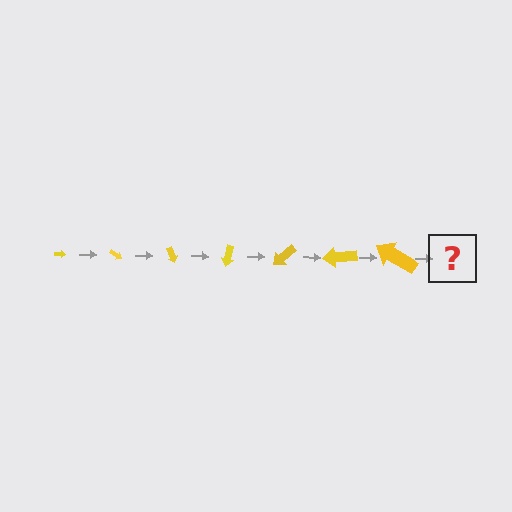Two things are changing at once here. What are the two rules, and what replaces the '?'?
The two rules are that the arrow grows larger each step and it rotates 35 degrees each step. The '?' should be an arrow, larger than the previous one and rotated 245 degrees from the start.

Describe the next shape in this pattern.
It should be an arrow, larger than the previous one and rotated 245 degrees from the start.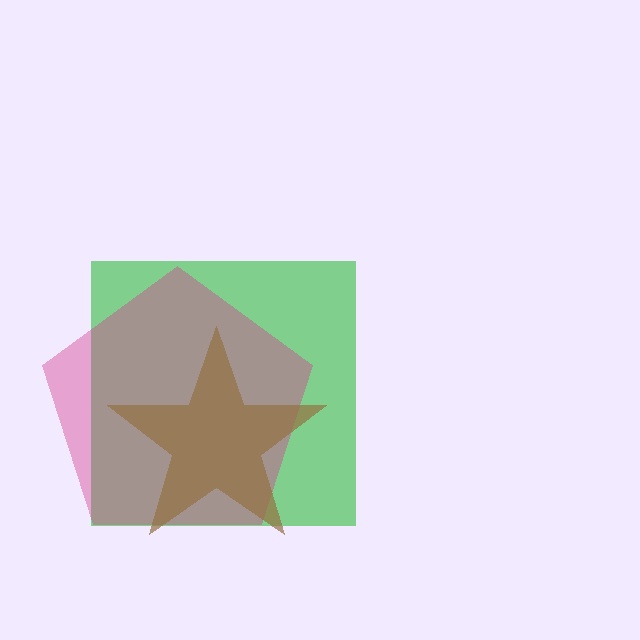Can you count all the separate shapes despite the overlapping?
Yes, there are 3 separate shapes.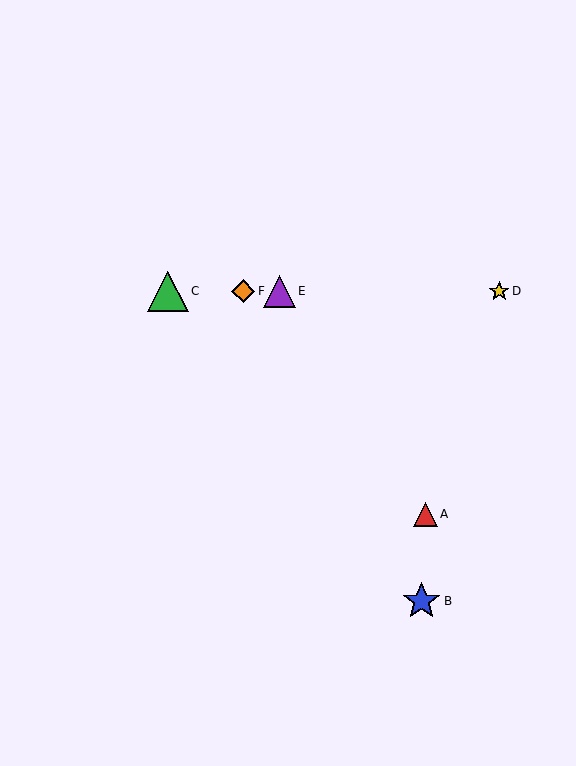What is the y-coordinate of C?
Object C is at y≈291.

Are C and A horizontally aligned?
No, C is at y≈291 and A is at y≈514.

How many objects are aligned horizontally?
4 objects (C, D, E, F) are aligned horizontally.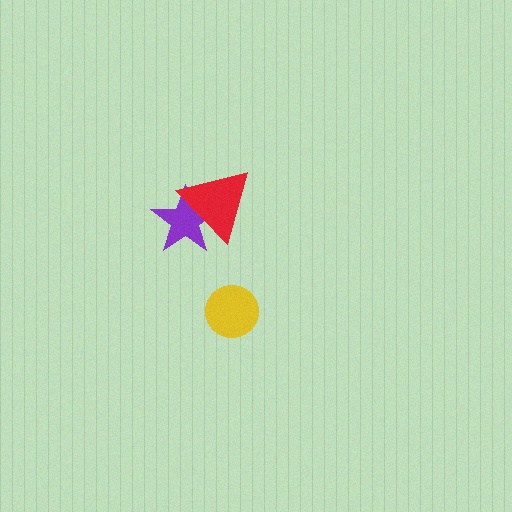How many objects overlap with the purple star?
1 object overlaps with the purple star.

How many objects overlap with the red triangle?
1 object overlaps with the red triangle.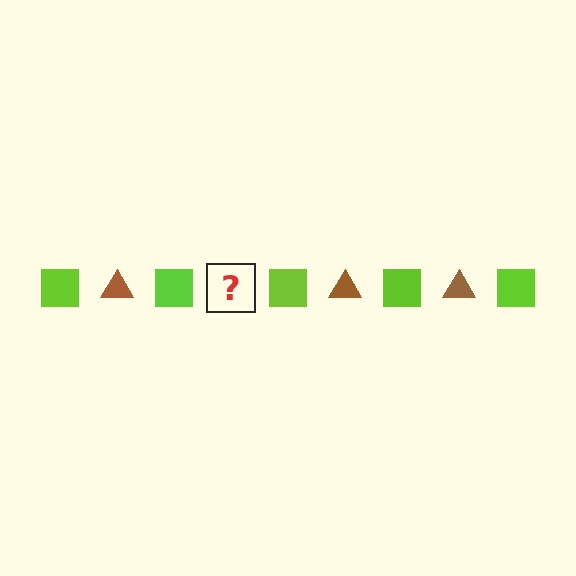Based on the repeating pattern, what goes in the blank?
The blank should be a brown triangle.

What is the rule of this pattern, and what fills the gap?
The rule is that the pattern alternates between lime square and brown triangle. The gap should be filled with a brown triangle.